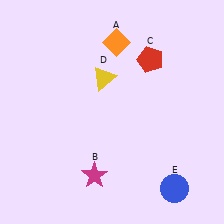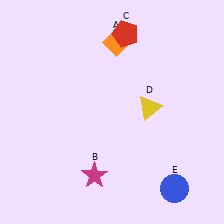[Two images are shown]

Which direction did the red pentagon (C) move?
The red pentagon (C) moved up.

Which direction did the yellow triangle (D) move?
The yellow triangle (D) moved right.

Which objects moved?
The objects that moved are: the red pentagon (C), the yellow triangle (D).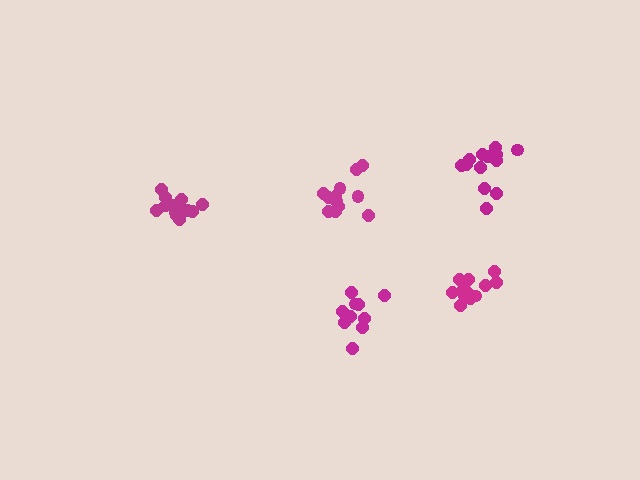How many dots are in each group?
Group 1: 14 dots, Group 2: 10 dots, Group 3: 13 dots, Group 4: 14 dots, Group 5: 15 dots (66 total).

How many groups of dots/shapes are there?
There are 5 groups.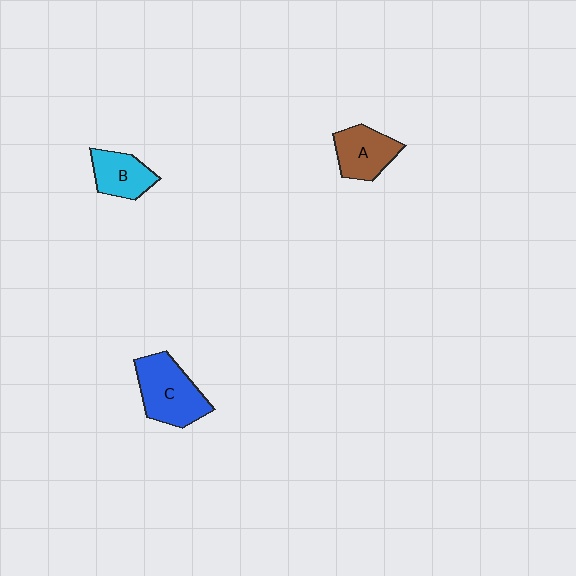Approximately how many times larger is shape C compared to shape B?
Approximately 1.5 times.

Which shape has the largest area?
Shape C (blue).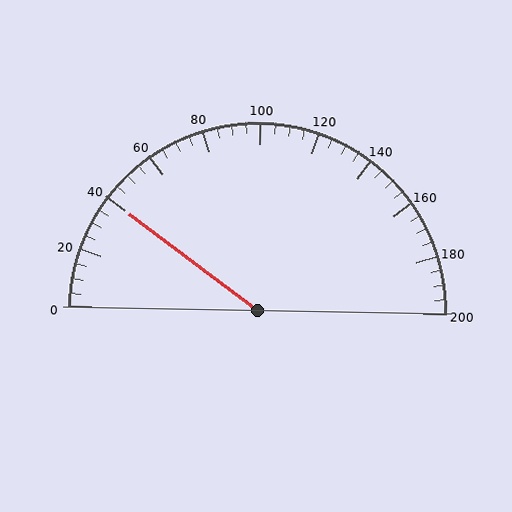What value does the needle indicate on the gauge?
The needle indicates approximately 40.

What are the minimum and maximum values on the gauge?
The gauge ranges from 0 to 200.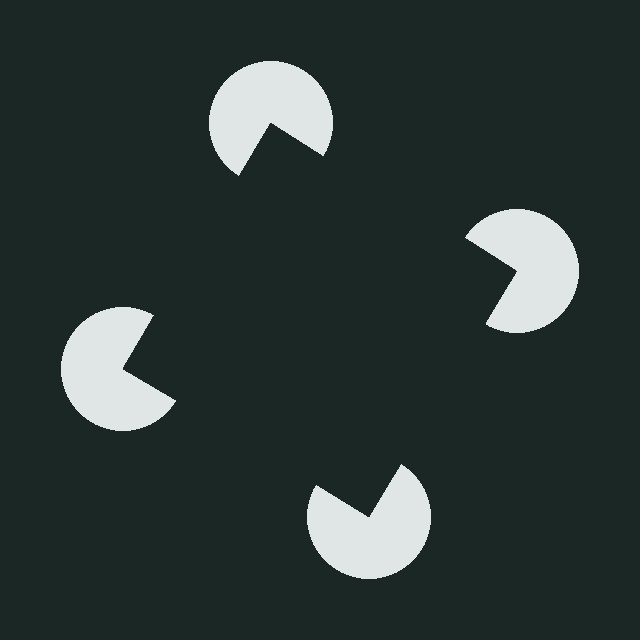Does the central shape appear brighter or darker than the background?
It typically appears slightly darker than the background, even though no actual brightness change is drawn.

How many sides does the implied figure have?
4 sides.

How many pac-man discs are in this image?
There are 4 — one at each vertex of the illusory square.